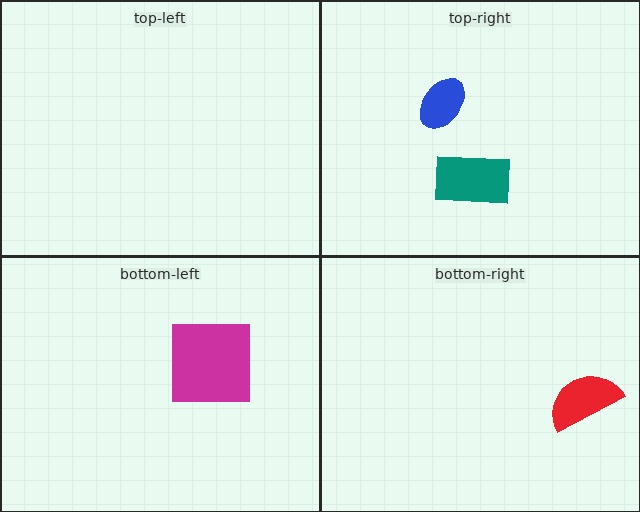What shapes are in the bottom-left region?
The magenta square.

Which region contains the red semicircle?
The bottom-right region.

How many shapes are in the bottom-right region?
1.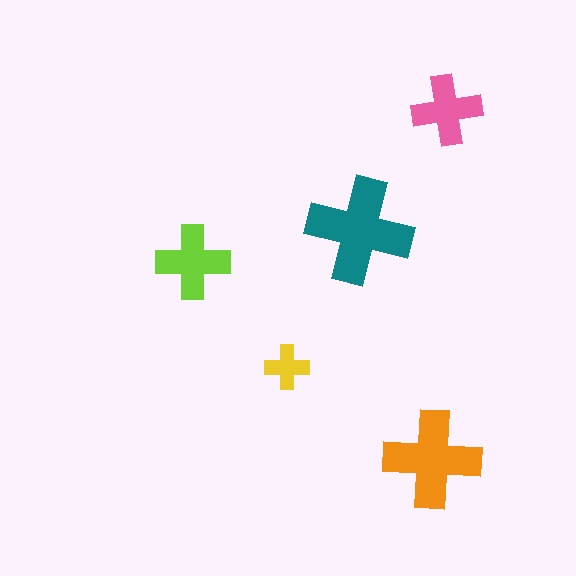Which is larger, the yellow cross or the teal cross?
The teal one.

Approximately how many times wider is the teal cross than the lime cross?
About 1.5 times wider.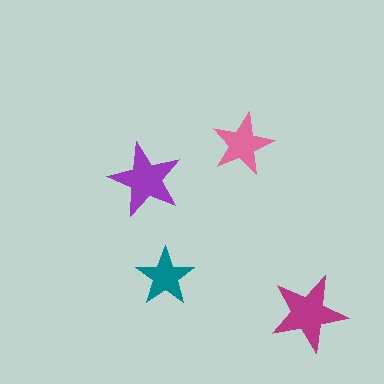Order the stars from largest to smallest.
the magenta one, the purple one, the pink one, the teal one.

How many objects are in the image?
There are 4 objects in the image.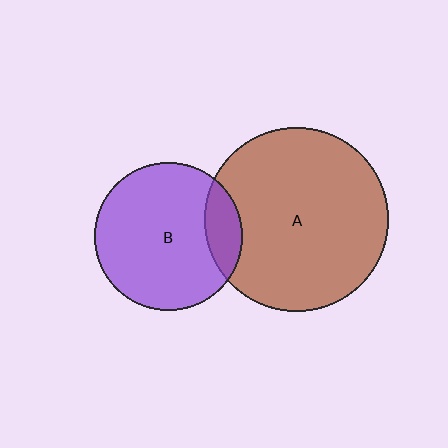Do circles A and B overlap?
Yes.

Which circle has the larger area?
Circle A (brown).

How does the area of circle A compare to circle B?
Approximately 1.5 times.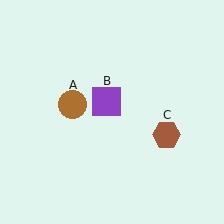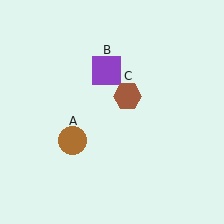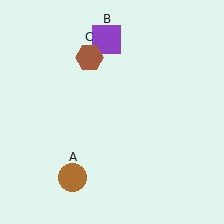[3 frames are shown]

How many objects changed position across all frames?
3 objects changed position: brown circle (object A), purple square (object B), brown hexagon (object C).